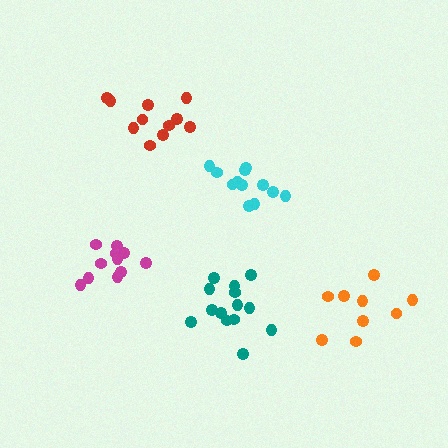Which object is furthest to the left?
The magenta cluster is leftmost.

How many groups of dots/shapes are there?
There are 5 groups.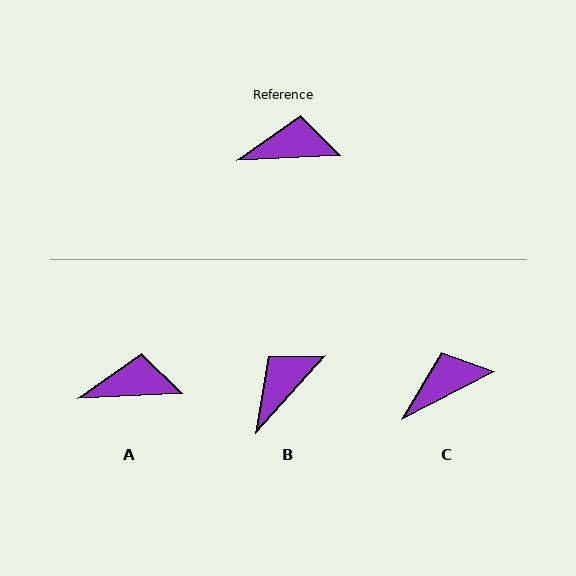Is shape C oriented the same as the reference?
No, it is off by about 24 degrees.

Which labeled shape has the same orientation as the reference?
A.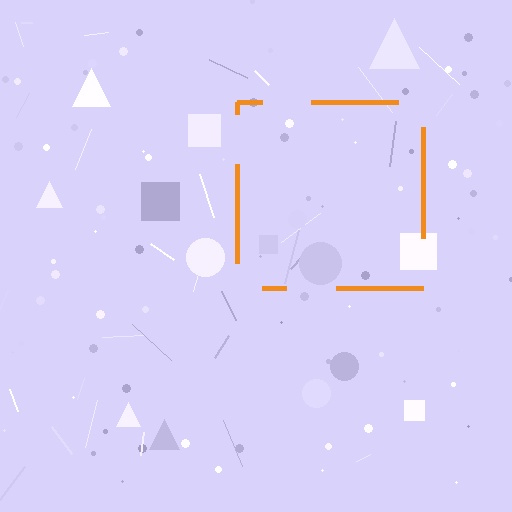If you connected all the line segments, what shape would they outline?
They would outline a square.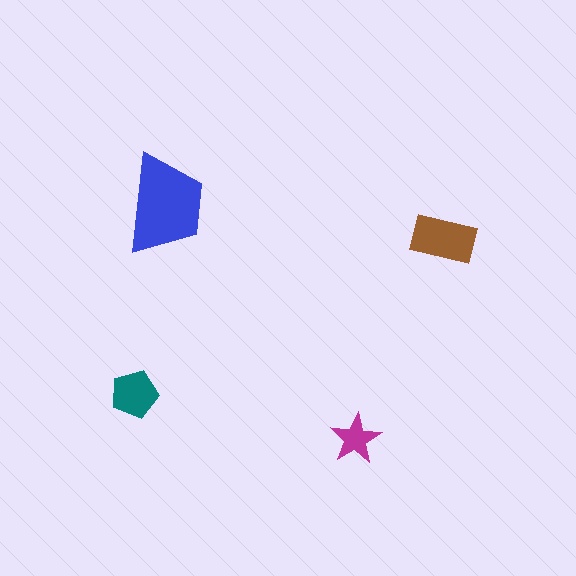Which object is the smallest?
The magenta star.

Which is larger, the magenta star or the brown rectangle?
The brown rectangle.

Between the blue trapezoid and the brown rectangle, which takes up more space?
The blue trapezoid.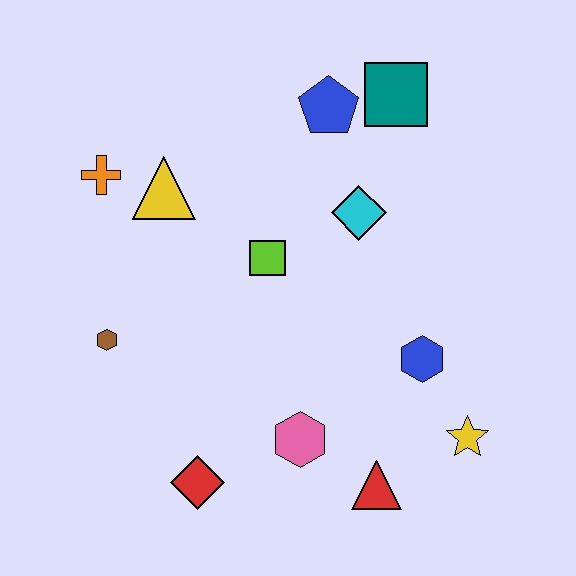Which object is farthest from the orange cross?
The yellow star is farthest from the orange cross.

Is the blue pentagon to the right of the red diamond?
Yes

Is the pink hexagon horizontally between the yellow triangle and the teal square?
Yes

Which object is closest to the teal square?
The blue pentagon is closest to the teal square.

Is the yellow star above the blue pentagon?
No